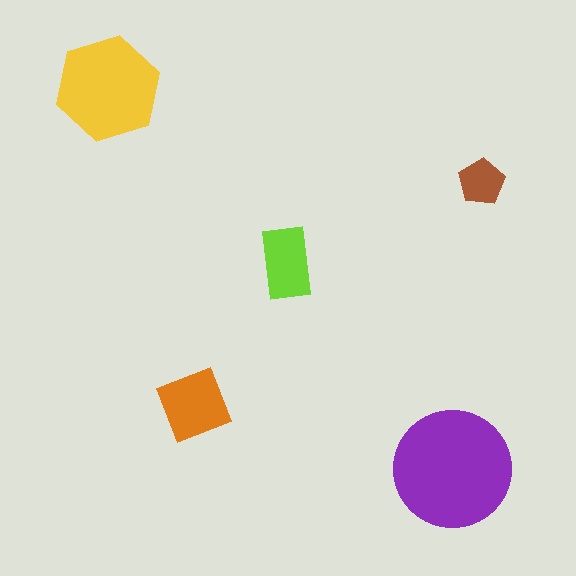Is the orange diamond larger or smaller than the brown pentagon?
Larger.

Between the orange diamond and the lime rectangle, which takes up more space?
The orange diamond.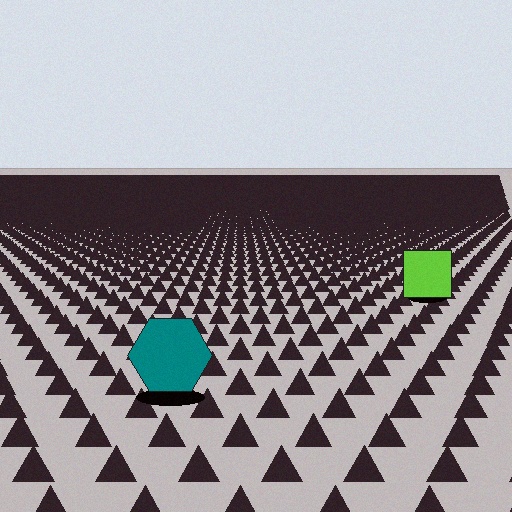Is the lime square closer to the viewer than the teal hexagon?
No. The teal hexagon is closer — you can tell from the texture gradient: the ground texture is coarser near it.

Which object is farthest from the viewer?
The lime square is farthest from the viewer. It appears smaller and the ground texture around it is denser.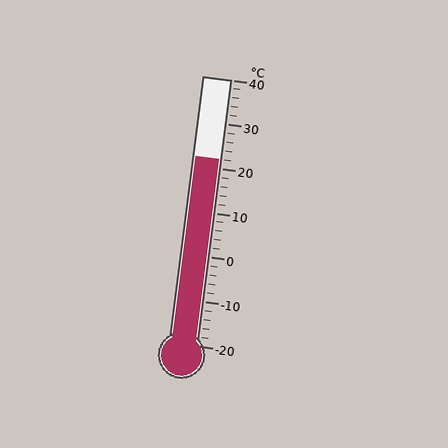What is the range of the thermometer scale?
The thermometer scale ranges from -20°C to 40°C.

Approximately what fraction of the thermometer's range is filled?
The thermometer is filled to approximately 70% of its range.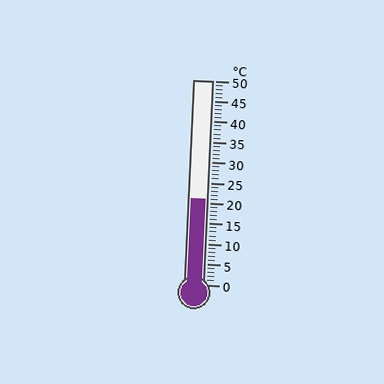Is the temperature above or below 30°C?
The temperature is below 30°C.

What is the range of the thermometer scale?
The thermometer scale ranges from 0°C to 50°C.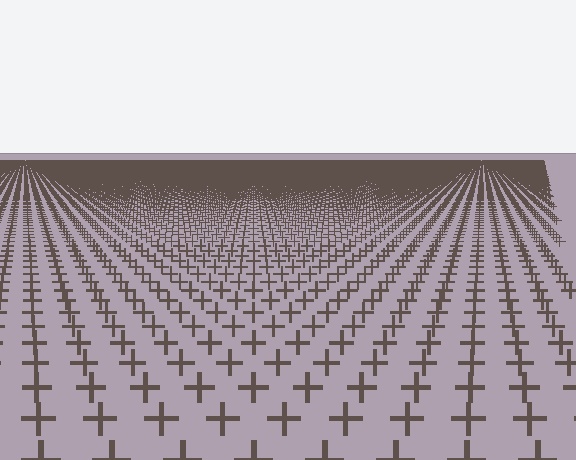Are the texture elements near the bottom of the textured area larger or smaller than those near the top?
Larger. Near the bottom, elements are closer to the viewer and appear at a bigger on-screen size.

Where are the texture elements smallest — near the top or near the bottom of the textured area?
Near the top.